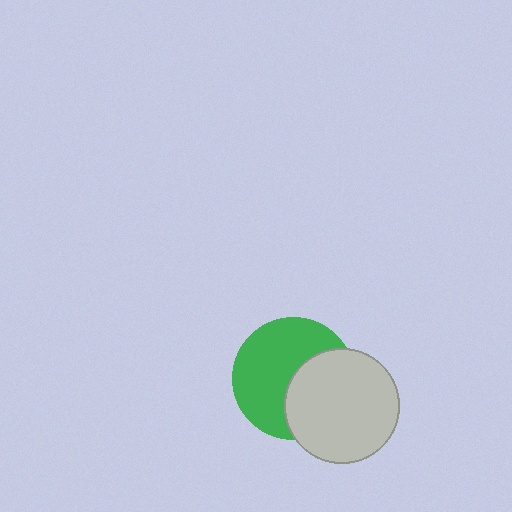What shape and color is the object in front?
The object in front is a light gray circle.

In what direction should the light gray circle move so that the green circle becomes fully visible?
The light gray circle should move right. That is the shortest direction to clear the overlap and leave the green circle fully visible.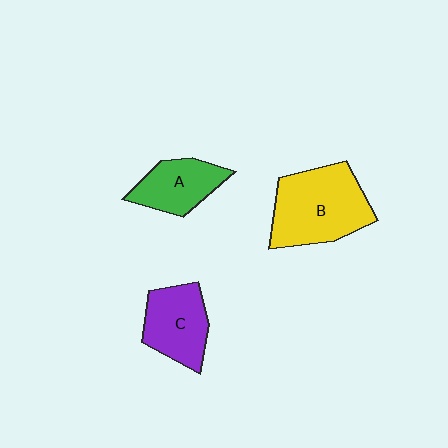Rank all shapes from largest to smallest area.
From largest to smallest: B (yellow), C (purple), A (green).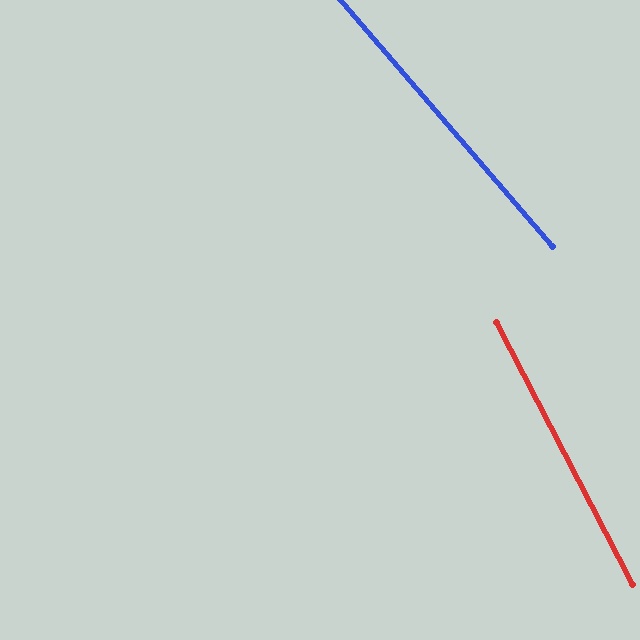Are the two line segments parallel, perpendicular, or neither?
Neither parallel nor perpendicular — they differ by about 13°.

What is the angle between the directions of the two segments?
Approximately 13 degrees.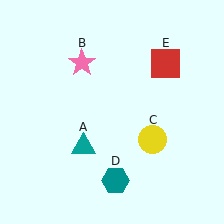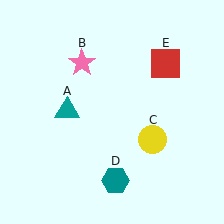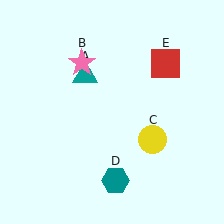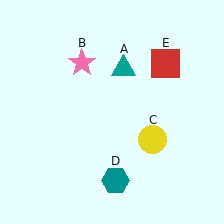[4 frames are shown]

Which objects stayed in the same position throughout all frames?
Pink star (object B) and yellow circle (object C) and teal hexagon (object D) and red square (object E) remained stationary.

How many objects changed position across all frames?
1 object changed position: teal triangle (object A).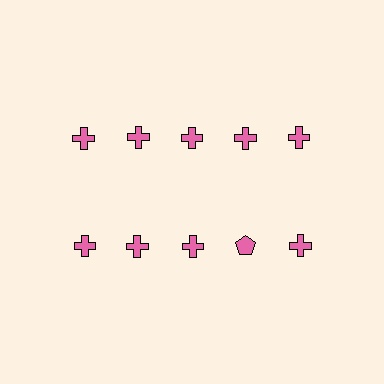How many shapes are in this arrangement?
There are 10 shapes arranged in a grid pattern.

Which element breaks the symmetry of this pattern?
The pink pentagon in the second row, second from right column breaks the symmetry. All other shapes are pink crosses.